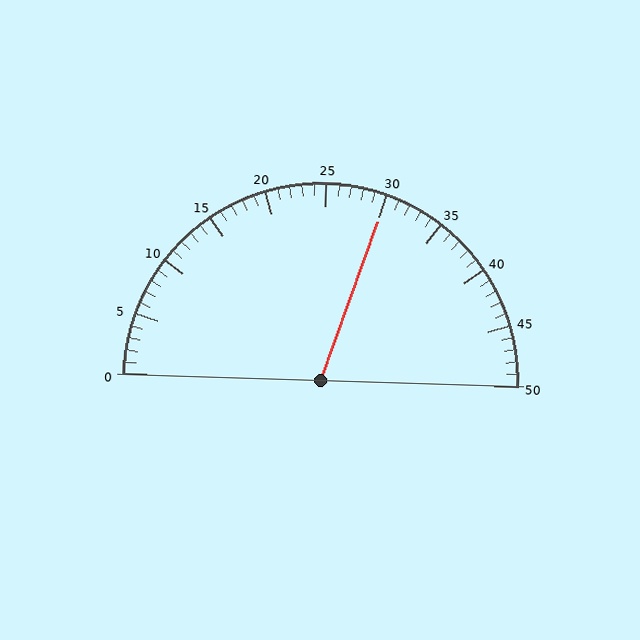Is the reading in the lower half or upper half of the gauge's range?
The reading is in the upper half of the range (0 to 50).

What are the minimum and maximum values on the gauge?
The gauge ranges from 0 to 50.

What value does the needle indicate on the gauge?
The needle indicates approximately 30.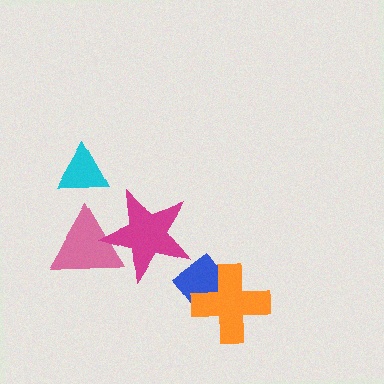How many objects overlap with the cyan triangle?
0 objects overlap with the cyan triangle.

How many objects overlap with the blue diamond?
1 object overlaps with the blue diamond.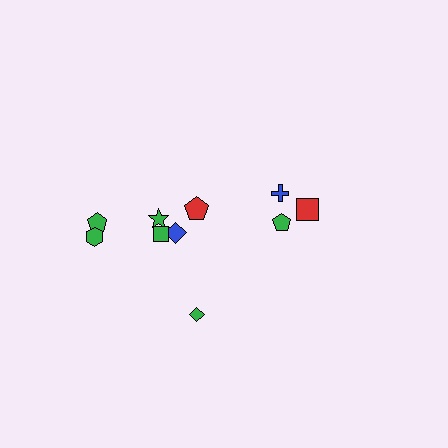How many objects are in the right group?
There are 3 objects.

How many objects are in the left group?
There are 7 objects.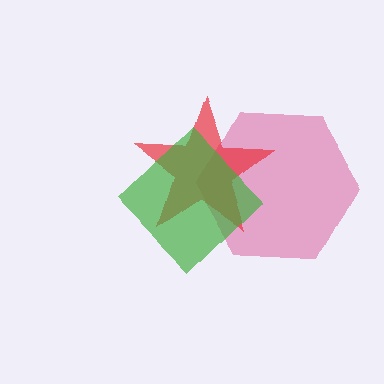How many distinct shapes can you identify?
There are 3 distinct shapes: a magenta hexagon, a red star, a green diamond.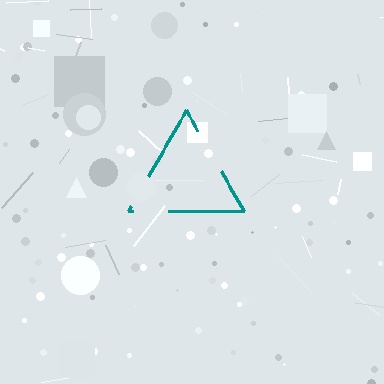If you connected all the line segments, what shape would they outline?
They would outline a triangle.